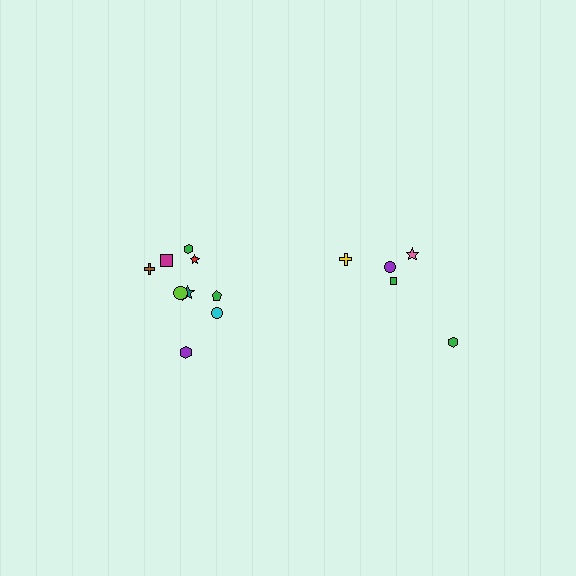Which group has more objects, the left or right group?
The left group.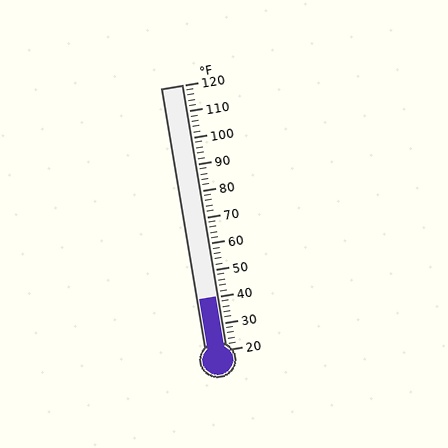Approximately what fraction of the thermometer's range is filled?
The thermometer is filled to approximately 20% of its range.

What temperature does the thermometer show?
The thermometer shows approximately 40°F.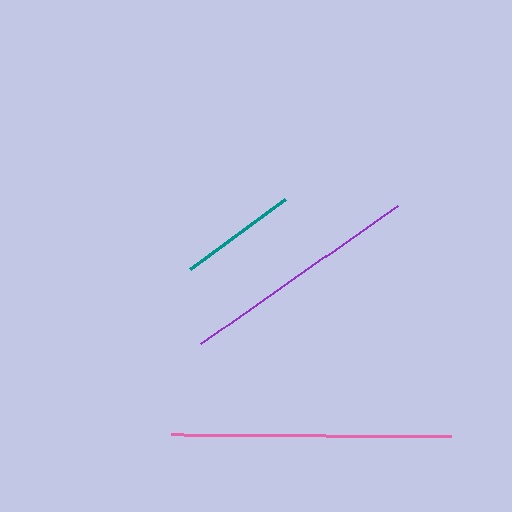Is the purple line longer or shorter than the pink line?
The pink line is longer than the purple line.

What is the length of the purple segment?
The purple segment is approximately 241 pixels long.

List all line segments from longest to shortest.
From longest to shortest: pink, purple, teal.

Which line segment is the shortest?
The teal line is the shortest at approximately 118 pixels.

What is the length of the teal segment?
The teal segment is approximately 118 pixels long.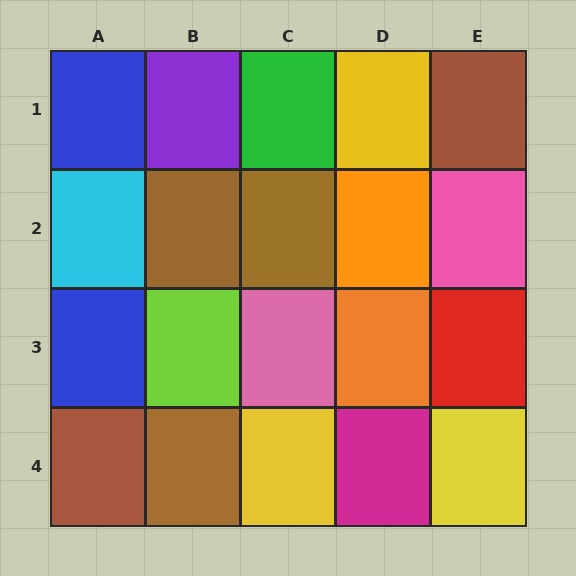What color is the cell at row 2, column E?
Pink.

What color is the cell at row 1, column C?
Green.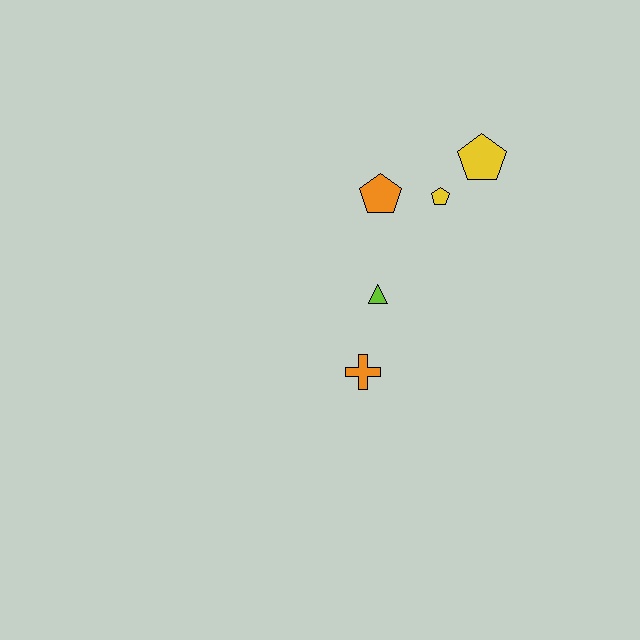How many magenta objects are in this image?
There are no magenta objects.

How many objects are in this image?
There are 5 objects.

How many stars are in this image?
There are no stars.